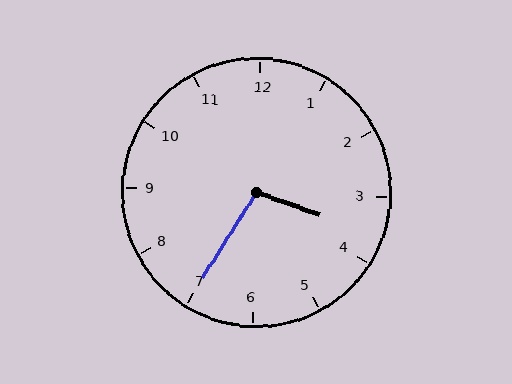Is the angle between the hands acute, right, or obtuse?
It is obtuse.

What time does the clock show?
3:35.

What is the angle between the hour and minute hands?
Approximately 102 degrees.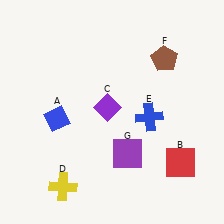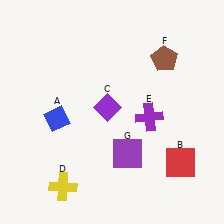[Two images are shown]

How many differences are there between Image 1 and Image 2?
There is 1 difference between the two images.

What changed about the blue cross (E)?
In Image 1, E is blue. In Image 2, it changed to purple.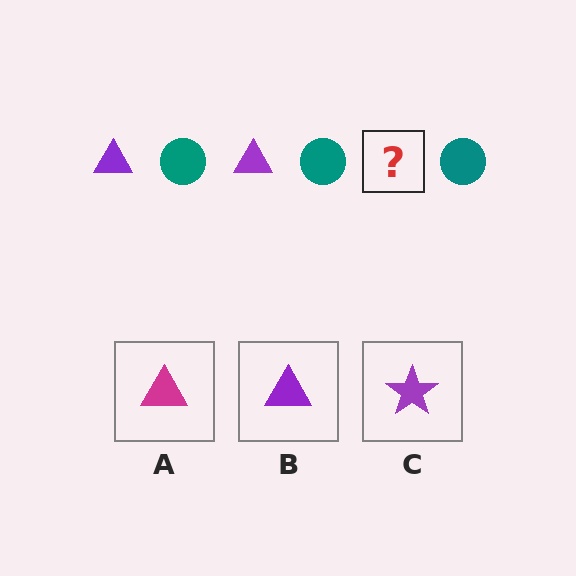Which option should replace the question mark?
Option B.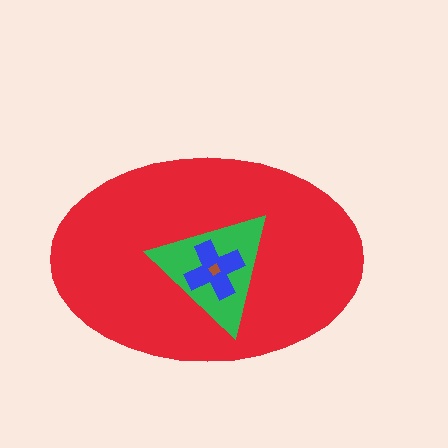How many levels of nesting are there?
4.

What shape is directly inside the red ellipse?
The green triangle.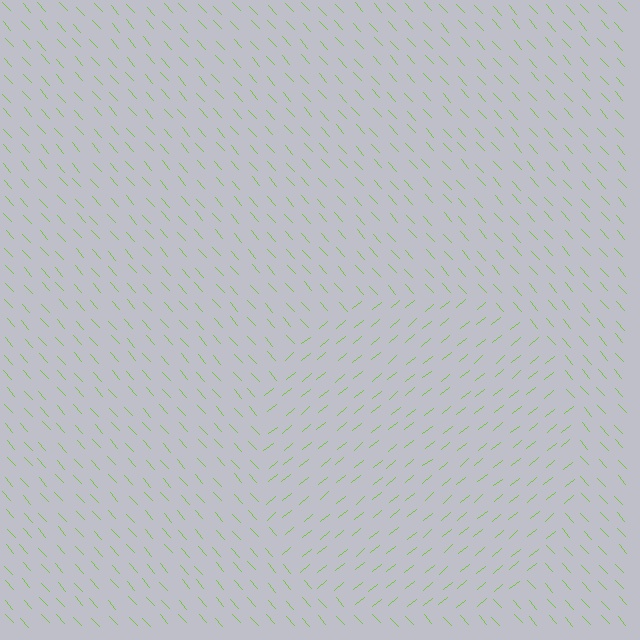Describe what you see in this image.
The image is filled with small lime line segments. A circle region in the image has lines oriented differently from the surrounding lines, creating a visible texture boundary.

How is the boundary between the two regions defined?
The boundary is defined purely by a change in line orientation (approximately 87 degrees difference). All lines are the same color and thickness.